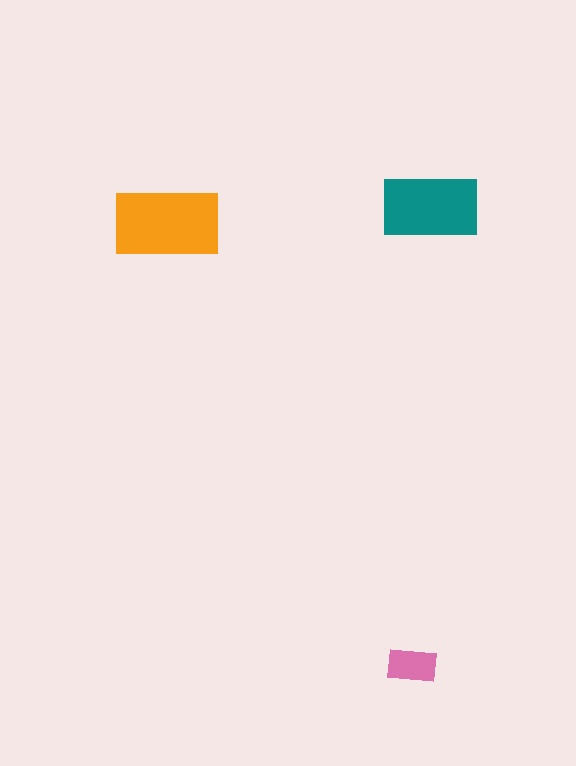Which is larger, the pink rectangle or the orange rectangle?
The orange one.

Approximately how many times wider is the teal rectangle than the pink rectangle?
About 2 times wider.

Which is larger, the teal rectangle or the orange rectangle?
The orange one.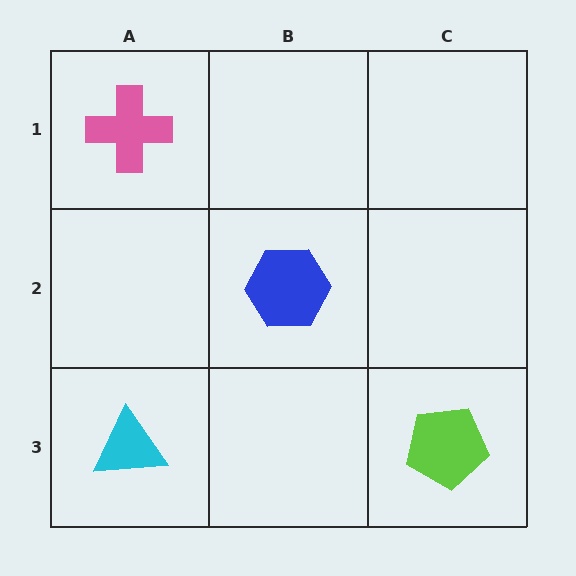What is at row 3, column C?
A lime pentagon.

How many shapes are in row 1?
1 shape.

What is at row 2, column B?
A blue hexagon.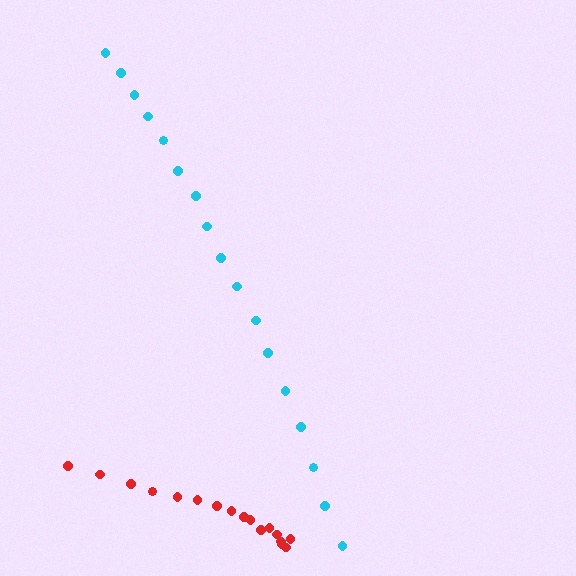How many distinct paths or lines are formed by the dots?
There are 2 distinct paths.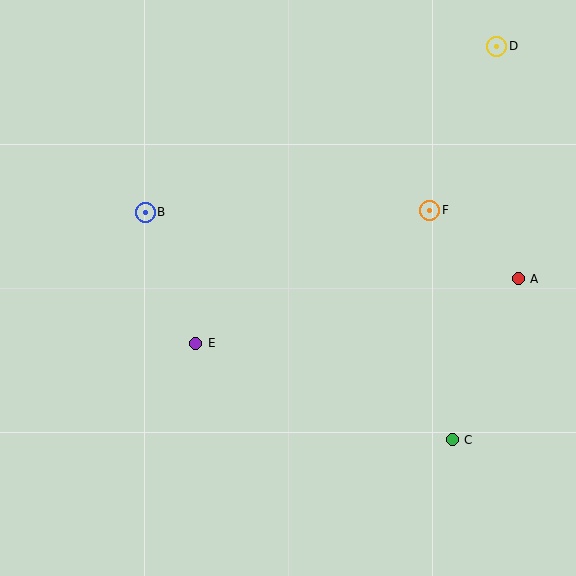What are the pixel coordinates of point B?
Point B is at (145, 212).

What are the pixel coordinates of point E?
Point E is at (196, 343).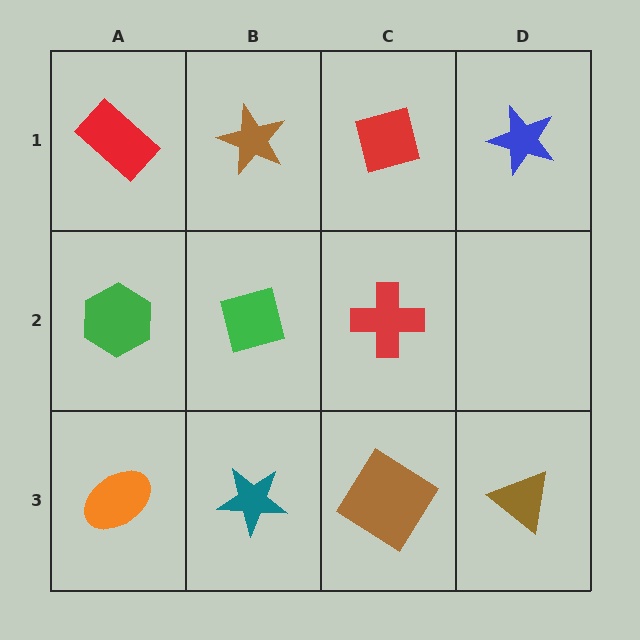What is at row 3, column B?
A teal star.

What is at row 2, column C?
A red cross.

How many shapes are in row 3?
4 shapes.